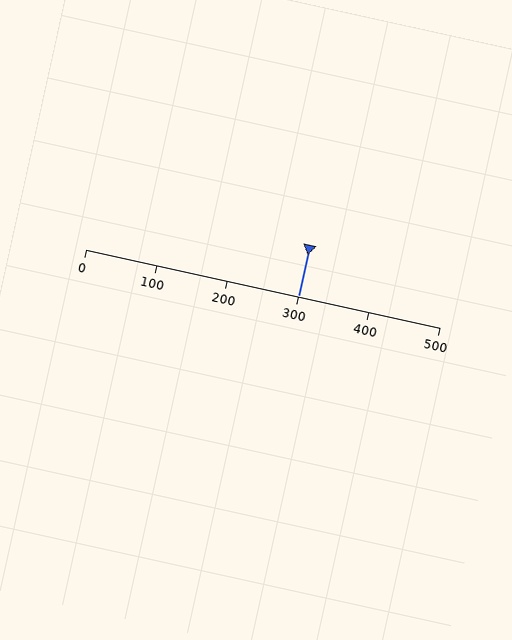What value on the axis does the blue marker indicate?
The marker indicates approximately 300.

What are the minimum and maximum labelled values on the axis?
The axis runs from 0 to 500.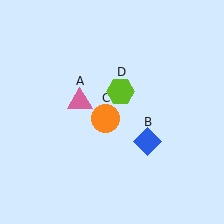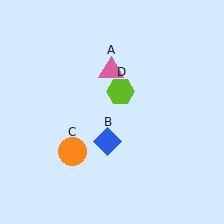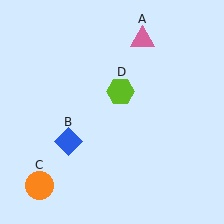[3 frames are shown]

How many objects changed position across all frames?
3 objects changed position: pink triangle (object A), blue diamond (object B), orange circle (object C).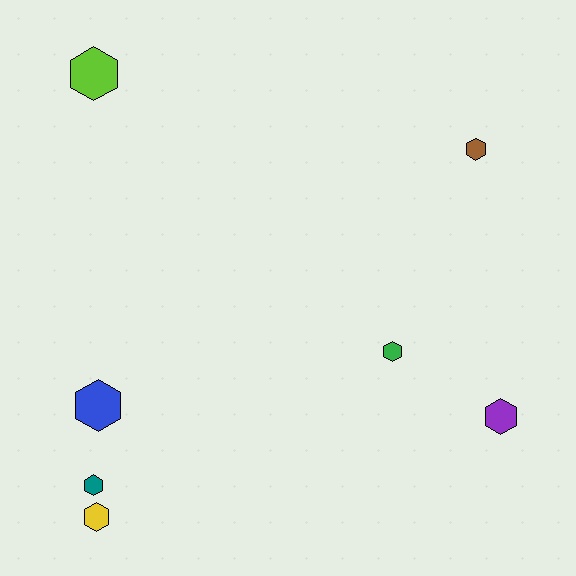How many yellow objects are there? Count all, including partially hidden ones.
There is 1 yellow object.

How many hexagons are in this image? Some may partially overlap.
There are 7 hexagons.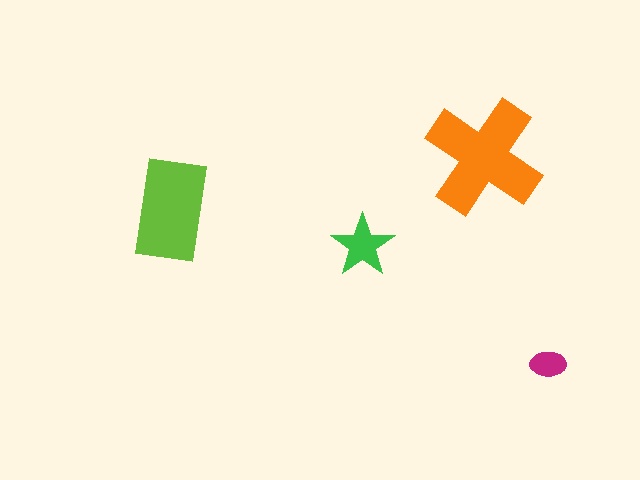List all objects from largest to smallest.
The orange cross, the lime rectangle, the green star, the magenta ellipse.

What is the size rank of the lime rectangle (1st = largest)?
2nd.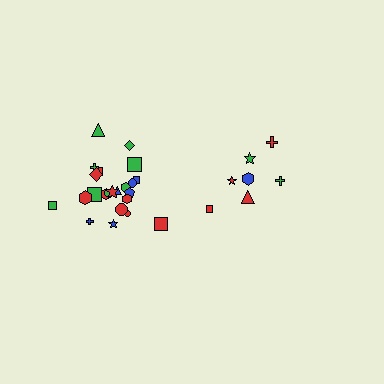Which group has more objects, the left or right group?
The left group.